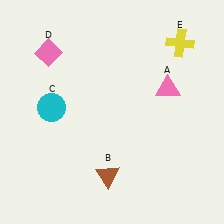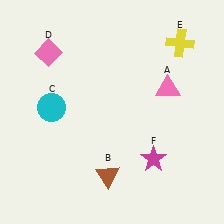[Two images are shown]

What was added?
A magenta star (F) was added in Image 2.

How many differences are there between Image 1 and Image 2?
There is 1 difference between the two images.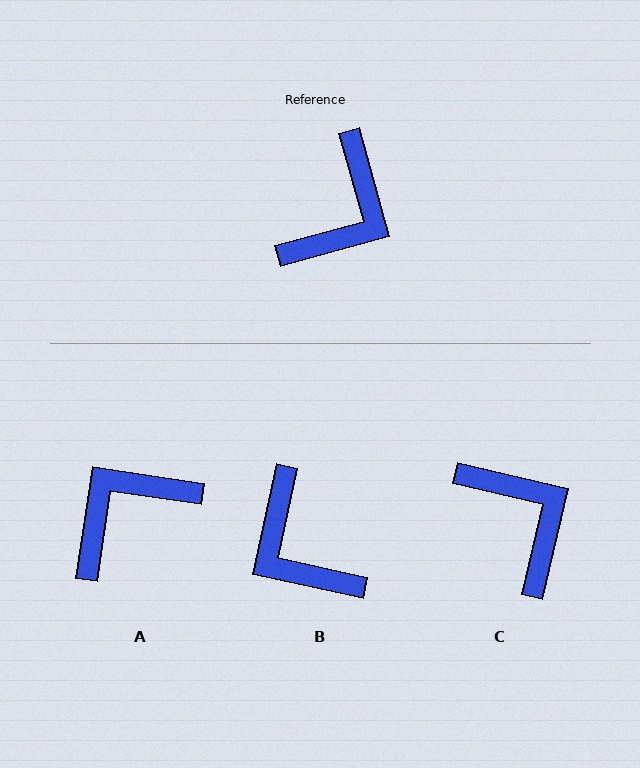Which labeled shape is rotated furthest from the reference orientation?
A, about 156 degrees away.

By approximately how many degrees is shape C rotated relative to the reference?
Approximately 61 degrees counter-clockwise.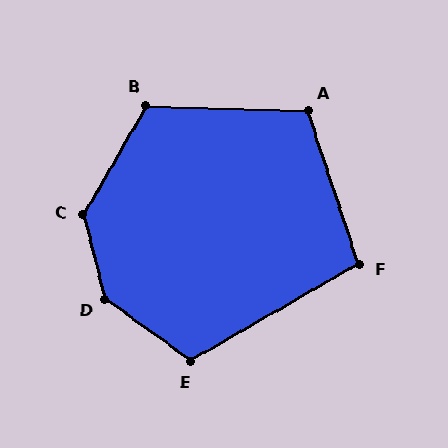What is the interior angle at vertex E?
Approximately 114 degrees (obtuse).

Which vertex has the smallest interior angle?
F, at approximately 102 degrees.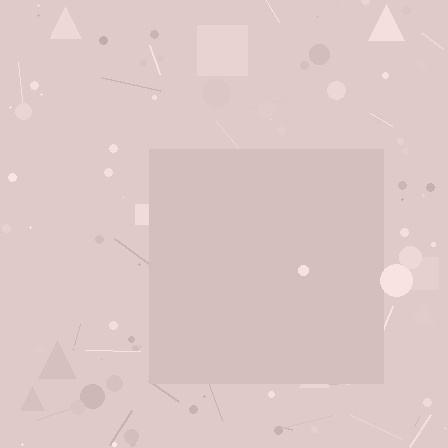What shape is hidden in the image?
A square is hidden in the image.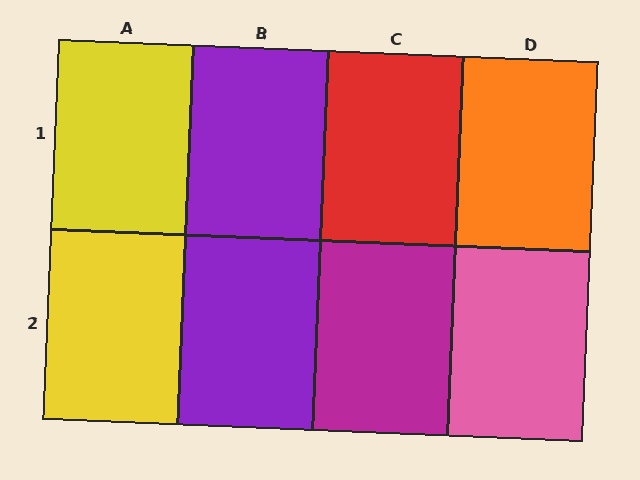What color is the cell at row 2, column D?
Pink.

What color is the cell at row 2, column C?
Magenta.